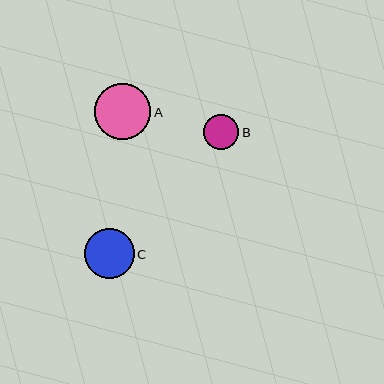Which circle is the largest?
Circle A is the largest with a size of approximately 56 pixels.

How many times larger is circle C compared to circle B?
Circle C is approximately 1.4 times the size of circle B.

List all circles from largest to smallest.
From largest to smallest: A, C, B.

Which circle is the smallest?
Circle B is the smallest with a size of approximately 36 pixels.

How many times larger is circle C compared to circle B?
Circle C is approximately 1.4 times the size of circle B.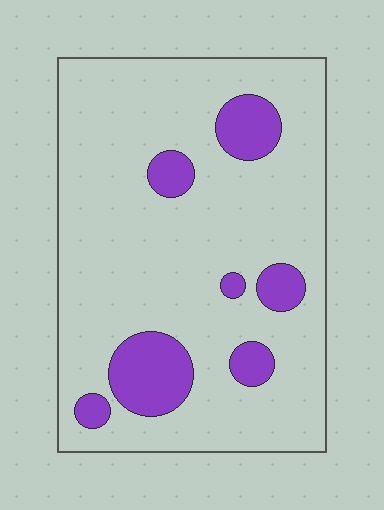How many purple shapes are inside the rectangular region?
7.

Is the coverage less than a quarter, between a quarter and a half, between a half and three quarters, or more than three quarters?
Less than a quarter.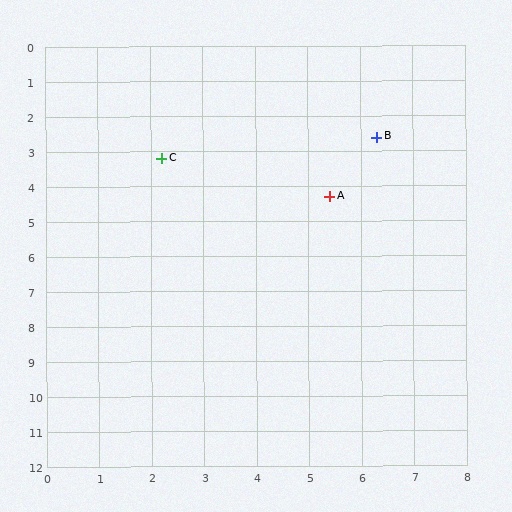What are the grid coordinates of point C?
Point C is at approximately (2.2, 3.2).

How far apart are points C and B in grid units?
Points C and B are about 4.1 grid units apart.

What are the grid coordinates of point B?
Point B is at approximately (6.3, 2.6).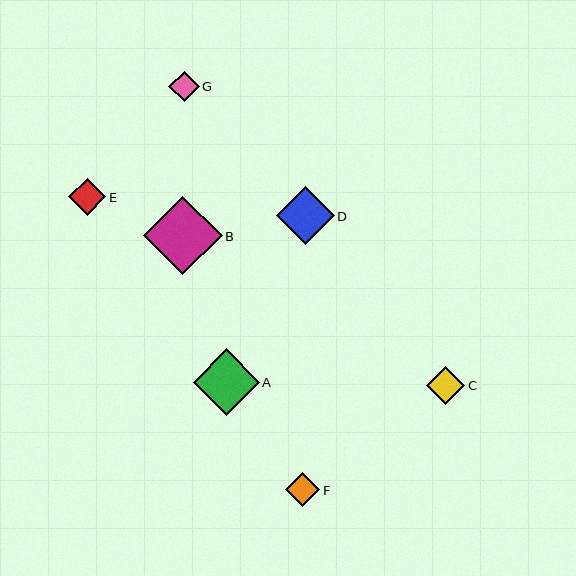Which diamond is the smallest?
Diamond G is the smallest with a size of approximately 30 pixels.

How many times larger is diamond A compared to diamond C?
Diamond A is approximately 1.7 times the size of diamond C.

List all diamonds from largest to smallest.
From largest to smallest: B, A, D, C, E, F, G.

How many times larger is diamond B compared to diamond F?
Diamond B is approximately 2.3 times the size of diamond F.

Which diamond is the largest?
Diamond B is the largest with a size of approximately 78 pixels.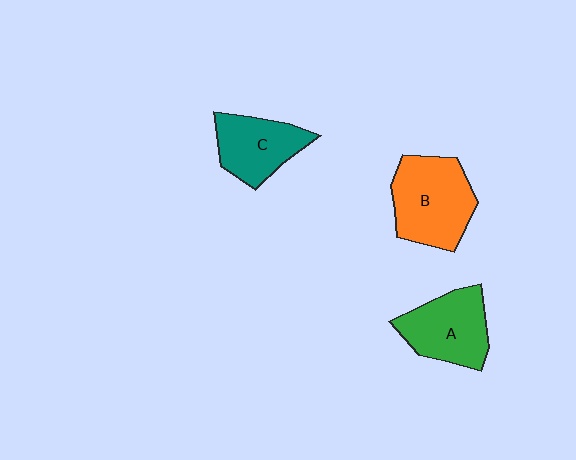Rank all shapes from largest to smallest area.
From largest to smallest: B (orange), A (green), C (teal).